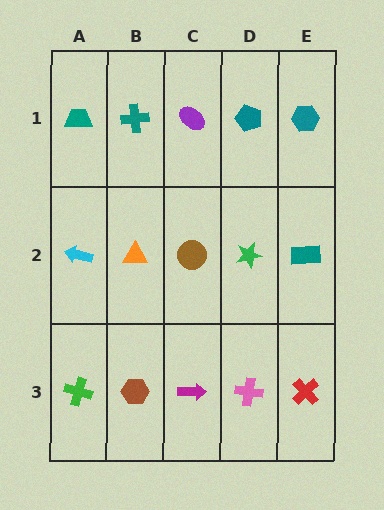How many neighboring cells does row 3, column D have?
3.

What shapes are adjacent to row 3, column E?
A teal rectangle (row 2, column E), a pink cross (row 3, column D).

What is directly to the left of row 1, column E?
A teal pentagon.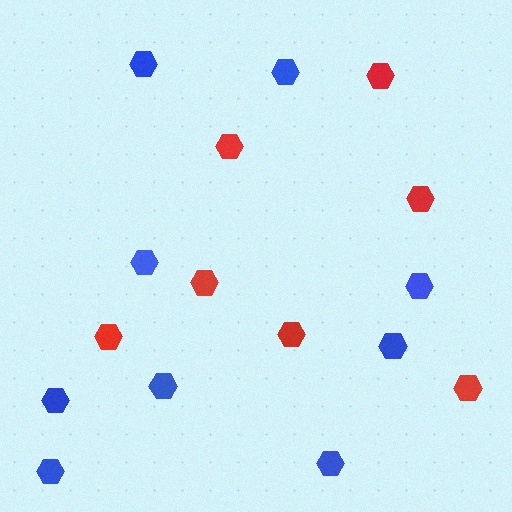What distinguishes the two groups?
There are 2 groups: one group of red hexagons (7) and one group of blue hexagons (9).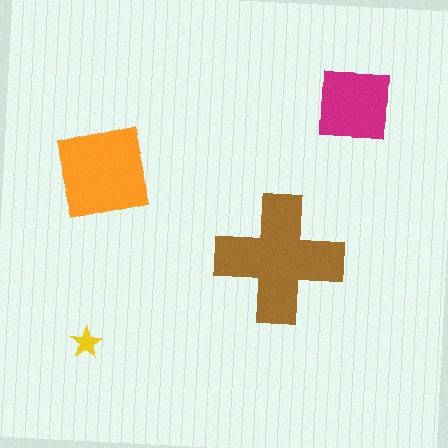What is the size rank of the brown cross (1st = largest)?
1st.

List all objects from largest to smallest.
The brown cross, the orange square, the magenta square, the yellow star.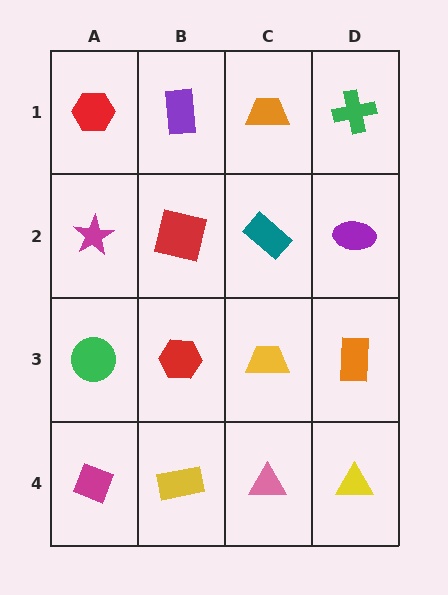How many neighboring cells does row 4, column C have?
3.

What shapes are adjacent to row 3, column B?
A red square (row 2, column B), a yellow rectangle (row 4, column B), a green circle (row 3, column A), a yellow trapezoid (row 3, column C).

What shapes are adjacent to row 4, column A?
A green circle (row 3, column A), a yellow rectangle (row 4, column B).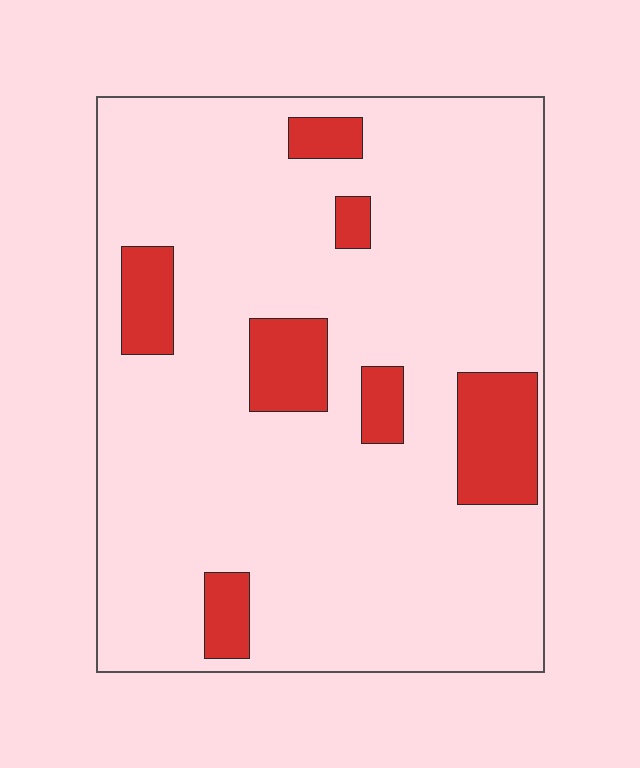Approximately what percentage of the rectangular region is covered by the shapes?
Approximately 15%.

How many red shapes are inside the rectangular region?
7.